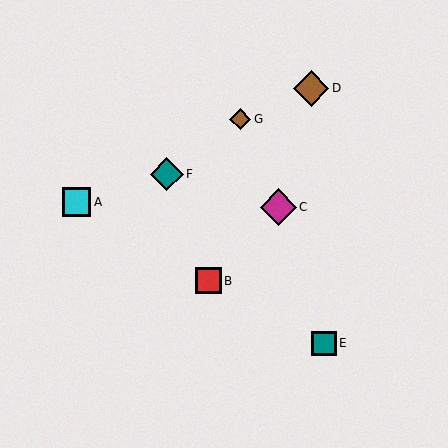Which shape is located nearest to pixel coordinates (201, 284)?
The red square (labeled B) at (208, 281) is nearest to that location.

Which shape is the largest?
The magenta diamond (labeled C) is the largest.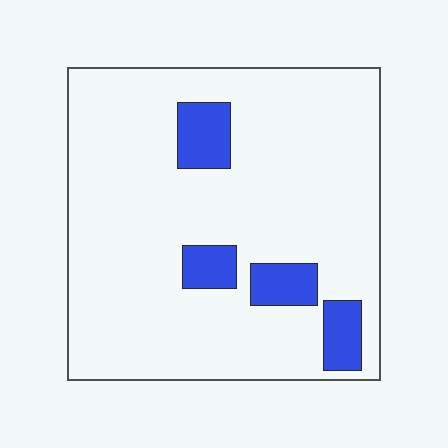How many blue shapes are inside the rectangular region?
4.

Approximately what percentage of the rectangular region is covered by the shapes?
Approximately 10%.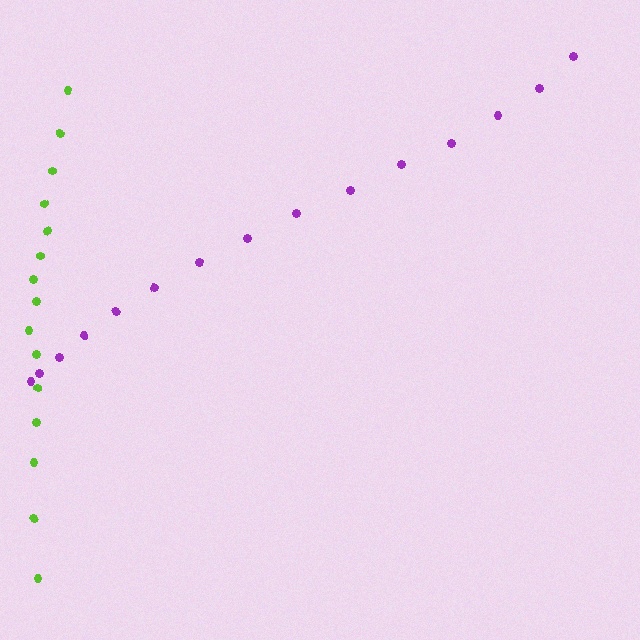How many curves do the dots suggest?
There are 2 distinct paths.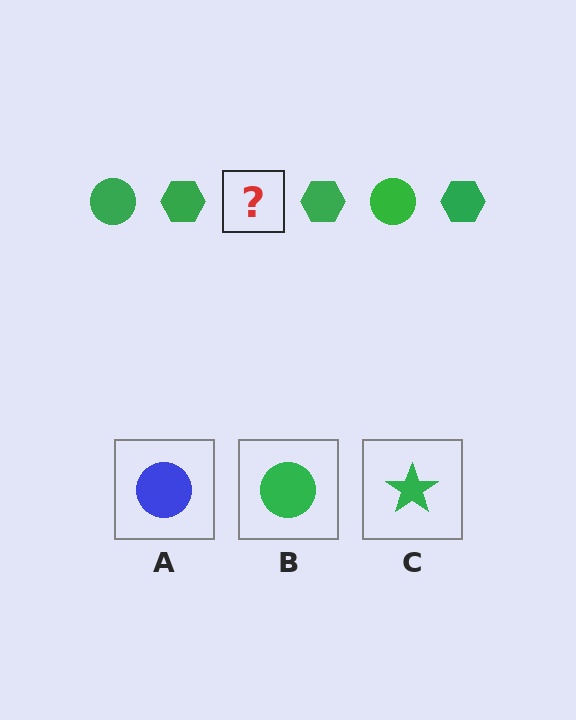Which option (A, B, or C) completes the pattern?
B.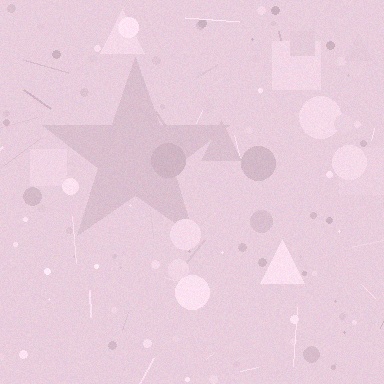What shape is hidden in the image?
A star is hidden in the image.